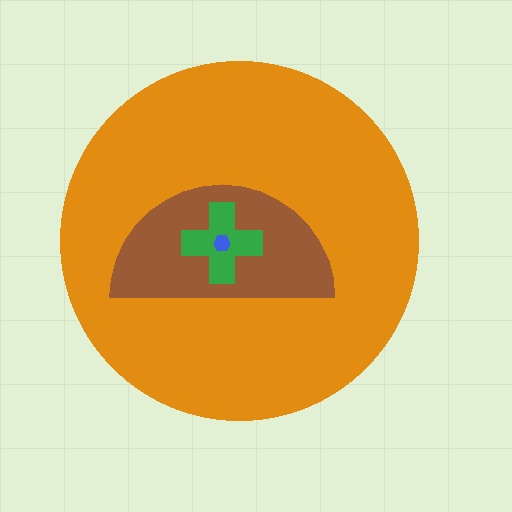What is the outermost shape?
The orange circle.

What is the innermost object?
The blue hexagon.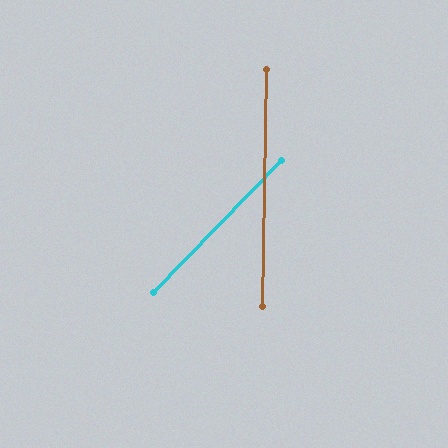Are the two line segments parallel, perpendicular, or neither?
Neither parallel nor perpendicular — they differ by about 43°.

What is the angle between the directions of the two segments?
Approximately 43 degrees.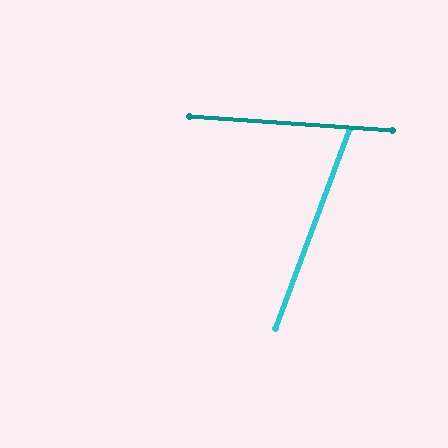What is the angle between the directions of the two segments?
Approximately 74 degrees.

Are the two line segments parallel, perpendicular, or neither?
Neither parallel nor perpendicular — they differ by about 74°.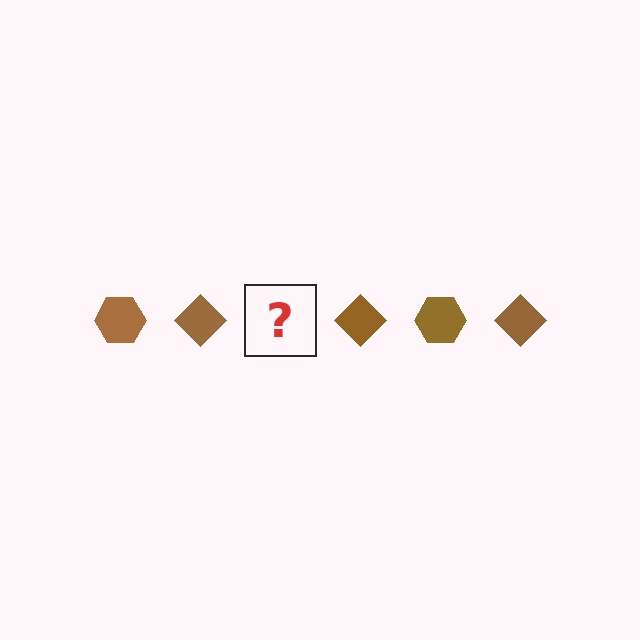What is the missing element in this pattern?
The missing element is a brown hexagon.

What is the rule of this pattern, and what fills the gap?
The rule is that the pattern cycles through hexagon, diamond shapes in brown. The gap should be filled with a brown hexagon.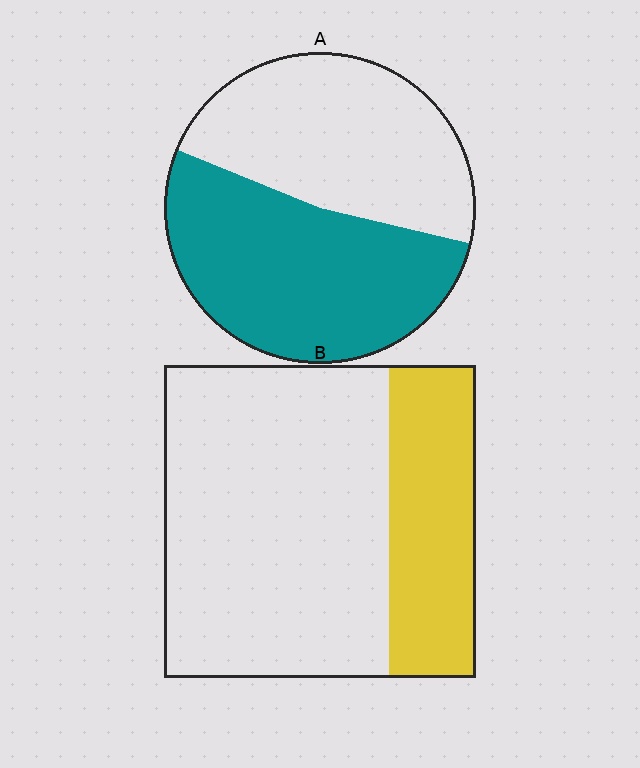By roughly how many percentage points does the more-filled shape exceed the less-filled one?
By roughly 25 percentage points (A over B).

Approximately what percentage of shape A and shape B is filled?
A is approximately 50% and B is approximately 30%.